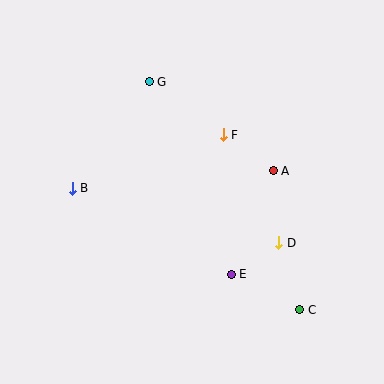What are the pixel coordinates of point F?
Point F is at (223, 135).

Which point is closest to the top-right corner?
Point A is closest to the top-right corner.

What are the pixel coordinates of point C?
Point C is at (300, 310).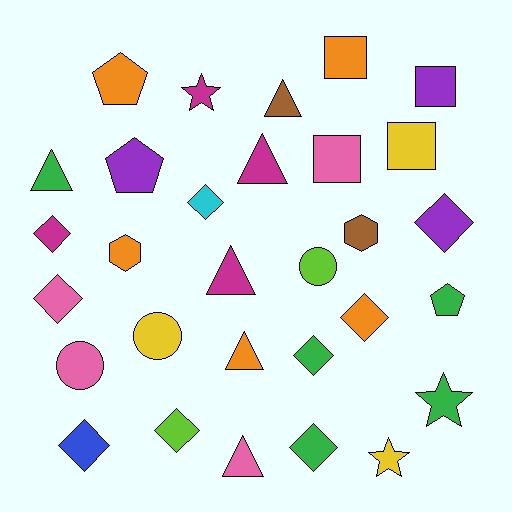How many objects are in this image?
There are 30 objects.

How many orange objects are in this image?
There are 5 orange objects.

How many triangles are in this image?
There are 6 triangles.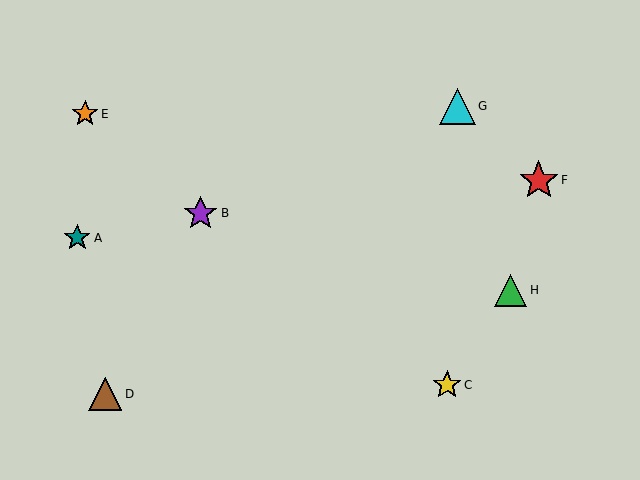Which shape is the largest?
The red star (labeled F) is the largest.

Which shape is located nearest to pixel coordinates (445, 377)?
The yellow star (labeled C) at (447, 385) is nearest to that location.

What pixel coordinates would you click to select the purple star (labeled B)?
Click at (200, 213) to select the purple star B.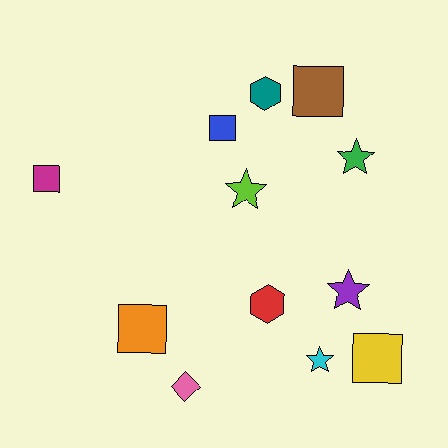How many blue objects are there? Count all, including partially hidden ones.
There is 1 blue object.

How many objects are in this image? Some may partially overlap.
There are 12 objects.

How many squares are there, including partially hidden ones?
There are 5 squares.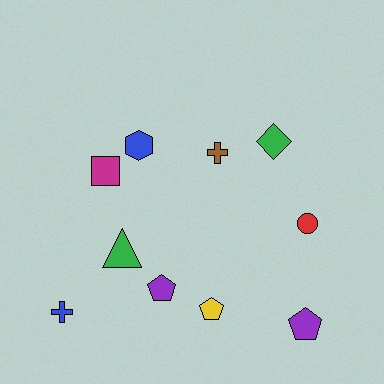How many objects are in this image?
There are 10 objects.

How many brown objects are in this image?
There is 1 brown object.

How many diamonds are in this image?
There is 1 diamond.